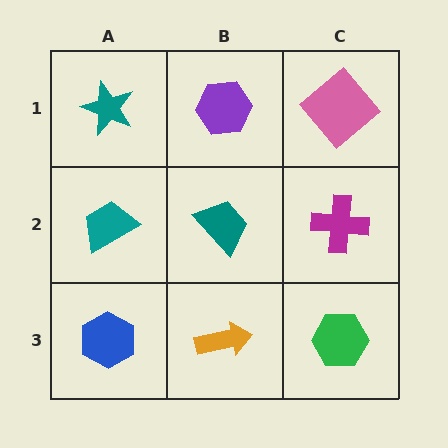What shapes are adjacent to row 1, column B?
A teal trapezoid (row 2, column B), a teal star (row 1, column A), a pink diamond (row 1, column C).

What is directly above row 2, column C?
A pink diamond.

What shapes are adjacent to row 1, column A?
A teal trapezoid (row 2, column A), a purple hexagon (row 1, column B).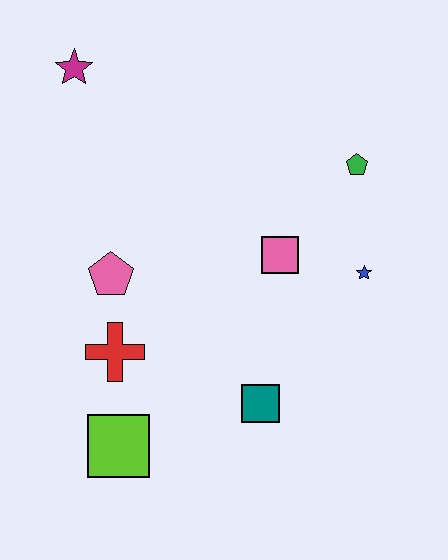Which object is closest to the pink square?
The blue star is closest to the pink square.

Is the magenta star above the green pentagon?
Yes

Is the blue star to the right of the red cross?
Yes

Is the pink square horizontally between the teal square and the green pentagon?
Yes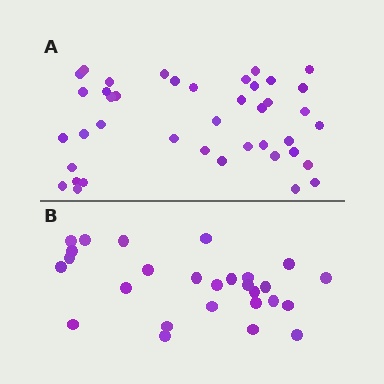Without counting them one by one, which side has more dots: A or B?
Region A (the top region) has more dots.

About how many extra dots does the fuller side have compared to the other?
Region A has approximately 15 more dots than region B.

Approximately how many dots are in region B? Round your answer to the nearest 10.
About 30 dots. (The exact count is 27, which rounds to 30.)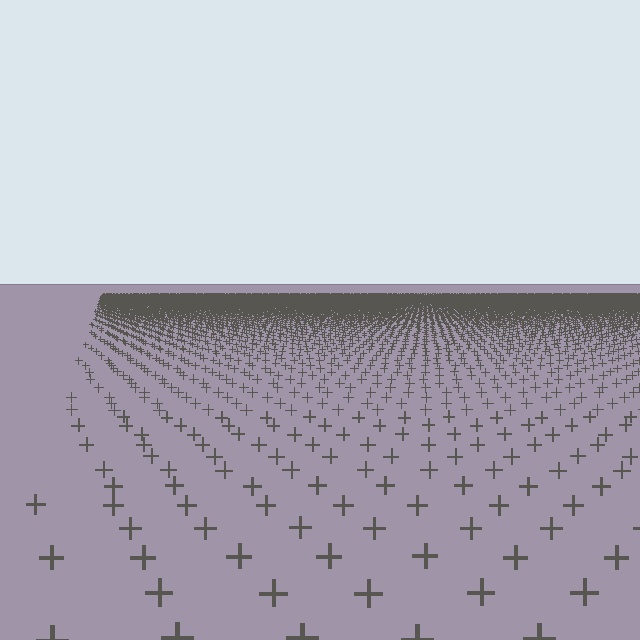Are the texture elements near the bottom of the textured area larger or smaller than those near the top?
Larger. Near the bottom, elements are closer to the viewer and appear at a bigger on-screen size.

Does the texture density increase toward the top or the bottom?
Density increases toward the top.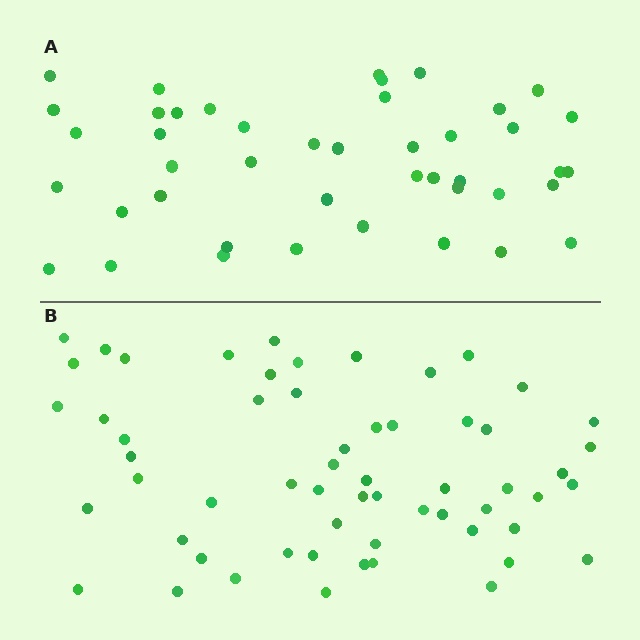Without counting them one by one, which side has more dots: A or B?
Region B (the bottom region) has more dots.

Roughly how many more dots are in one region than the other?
Region B has approximately 15 more dots than region A.